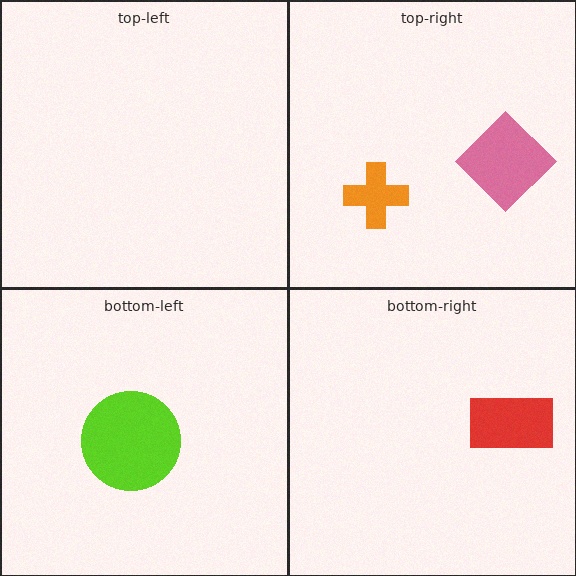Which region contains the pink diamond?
The top-right region.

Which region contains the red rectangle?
The bottom-right region.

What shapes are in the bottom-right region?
The red rectangle.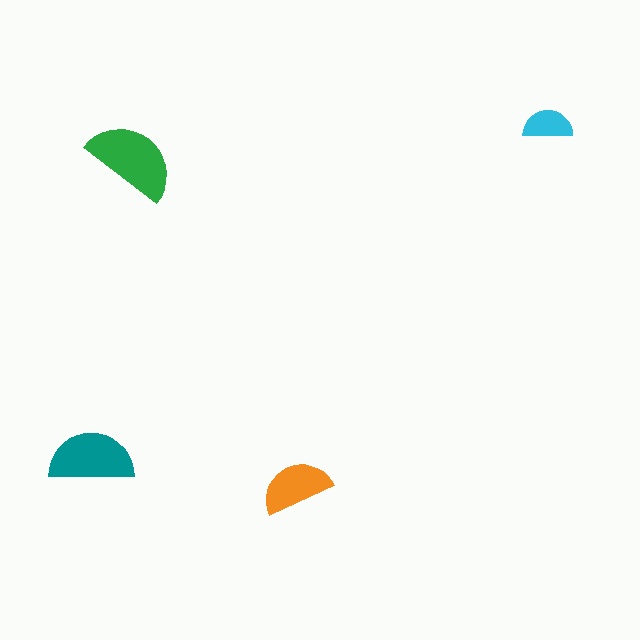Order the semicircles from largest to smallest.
the green one, the teal one, the orange one, the cyan one.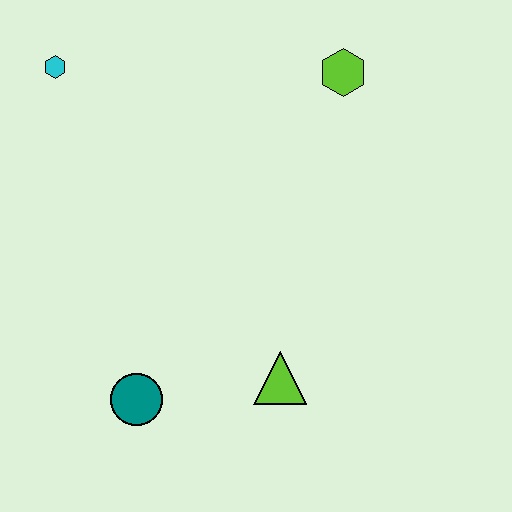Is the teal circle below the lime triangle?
Yes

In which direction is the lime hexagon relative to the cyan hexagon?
The lime hexagon is to the right of the cyan hexagon.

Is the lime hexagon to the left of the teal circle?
No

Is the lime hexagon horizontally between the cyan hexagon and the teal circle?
No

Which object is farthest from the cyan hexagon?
The lime triangle is farthest from the cyan hexagon.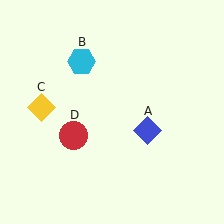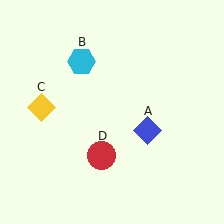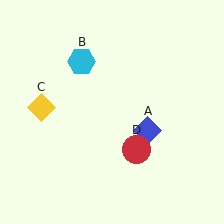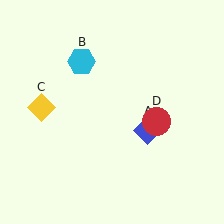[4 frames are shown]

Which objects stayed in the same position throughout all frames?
Blue diamond (object A) and cyan hexagon (object B) and yellow diamond (object C) remained stationary.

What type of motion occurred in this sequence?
The red circle (object D) rotated counterclockwise around the center of the scene.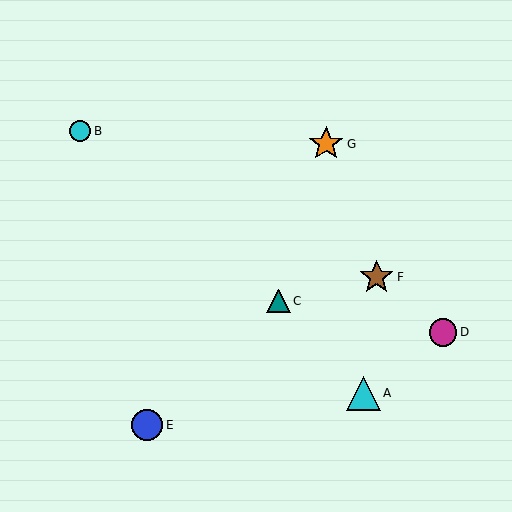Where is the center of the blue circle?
The center of the blue circle is at (147, 425).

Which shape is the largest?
The orange star (labeled G) is the largest.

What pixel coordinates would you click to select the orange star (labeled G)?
Click at (326, 144) to select the orange star G.